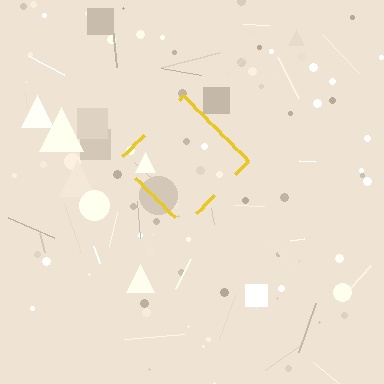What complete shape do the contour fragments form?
The contour fragments form a diamond.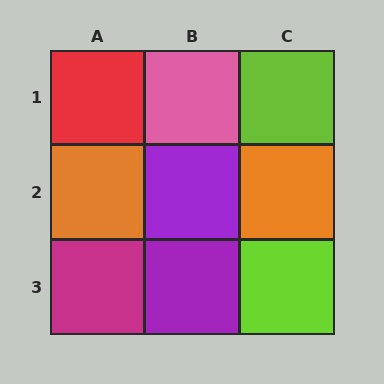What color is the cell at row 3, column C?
Lime.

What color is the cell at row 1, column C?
Lime.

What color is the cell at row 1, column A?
Red.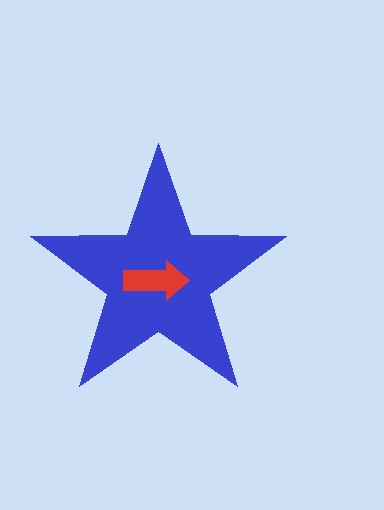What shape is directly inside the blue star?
The red arrow.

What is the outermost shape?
The blue star.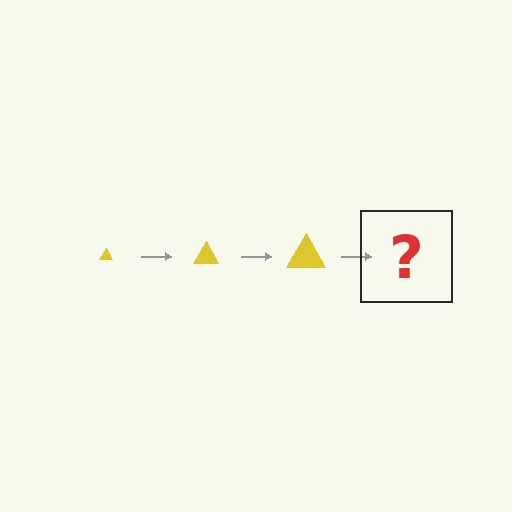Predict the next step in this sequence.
The next step is a yellow triangle, larger than the previous one.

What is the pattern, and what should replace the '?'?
The pattern is that the triangle gets progressively larger each step. The '?' should be a yellow triangle, larger than the previous one.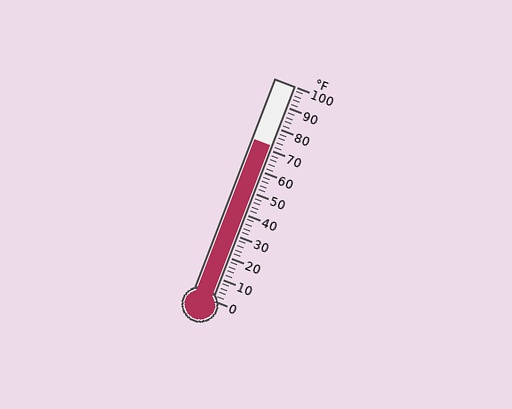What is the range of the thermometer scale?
The thermometer scale ranges from 0°F to 100°F.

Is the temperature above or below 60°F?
The temperature is above 60°F.